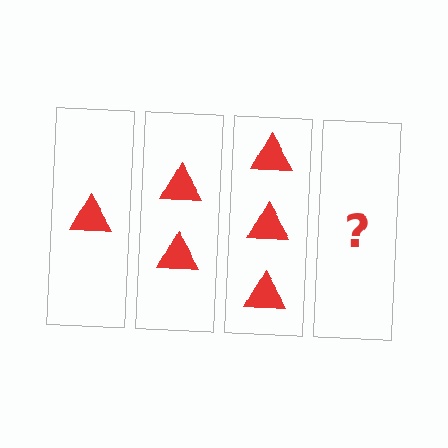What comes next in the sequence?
The next element should be 4 triangles.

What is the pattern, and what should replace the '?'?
The pattern is that each step adds one more triangle. The '?' should be 4 triangles.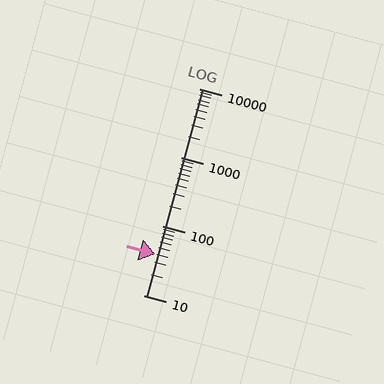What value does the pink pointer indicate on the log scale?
The pointer indicates approximately 40.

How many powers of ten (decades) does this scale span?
The scale spans 3 decades, from 10 to 10000.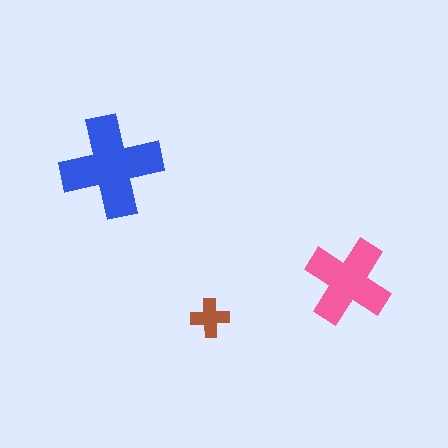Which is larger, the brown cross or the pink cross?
The pink one.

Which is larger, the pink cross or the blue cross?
The blue one.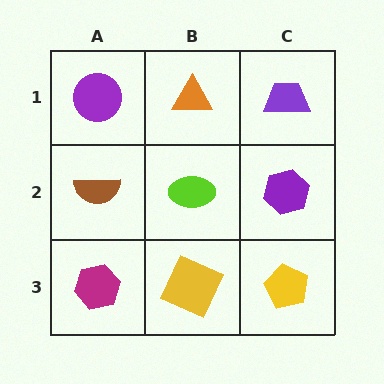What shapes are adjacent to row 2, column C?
A purple trapezoid (row 1, column C), a yellow pentagon (row 3, column C), a lime ellipse (row 2, column B).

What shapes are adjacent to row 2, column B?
An orange triangle (row 1, column B), a yellow square (row 3, column B), a brown semicircle (row 2, column A), a purple hexagon (row 2, column C).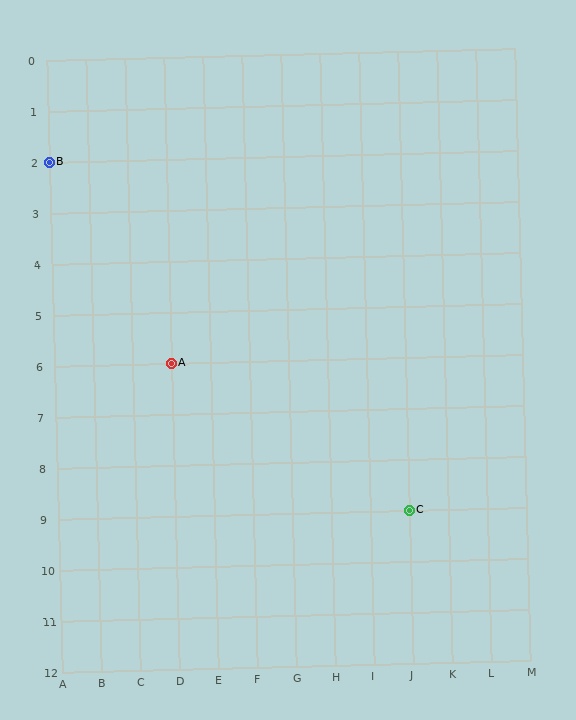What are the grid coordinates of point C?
Point C is at grid coordinates (J, 9).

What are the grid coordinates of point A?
Point A is at grid coordinates (D, 6).